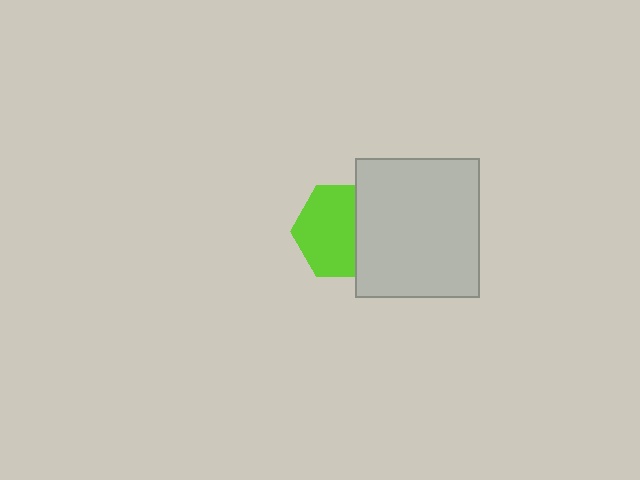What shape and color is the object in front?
The object in front is a light gray rectangle.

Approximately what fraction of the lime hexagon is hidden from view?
Roughly 33% of the lime hexagon is hidden behind the light gray rectangle.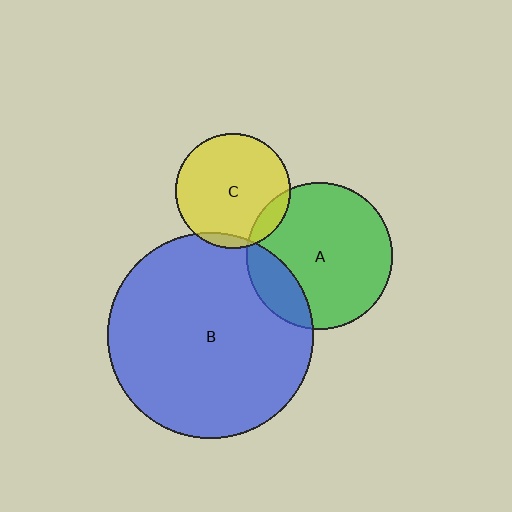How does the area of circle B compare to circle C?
Approximately 3.2 times.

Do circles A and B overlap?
Yes.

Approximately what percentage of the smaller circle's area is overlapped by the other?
Approximately 20%.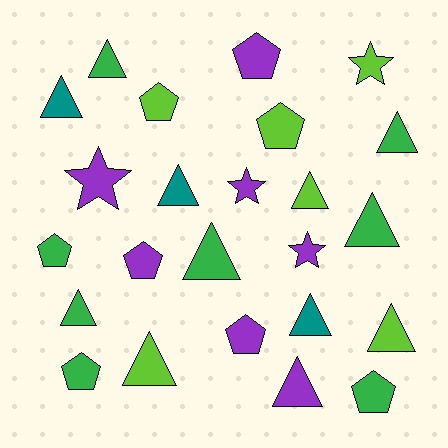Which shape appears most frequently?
Triangle, with 12 objects.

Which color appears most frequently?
Green, with 8 objects.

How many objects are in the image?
There are 24 objects.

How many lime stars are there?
There is 1 lime star.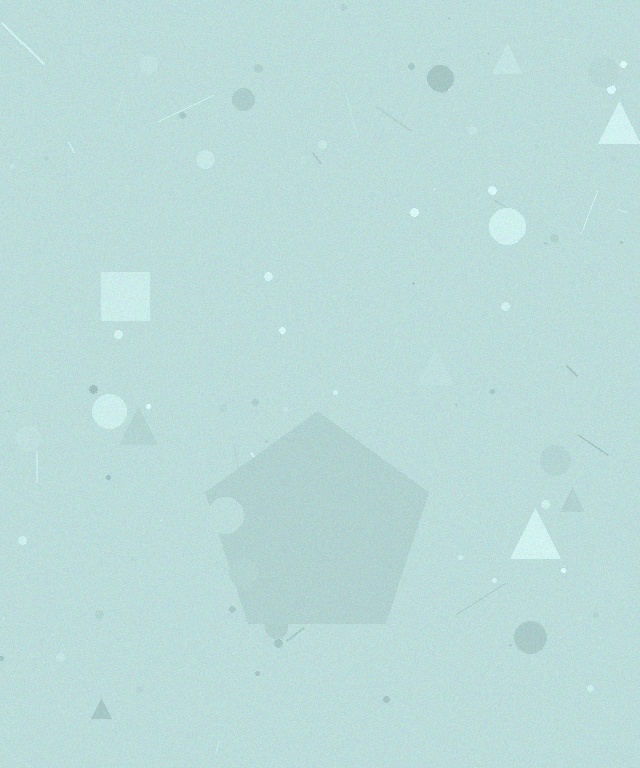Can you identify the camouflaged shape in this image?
The camouflaged shape is a pentagon.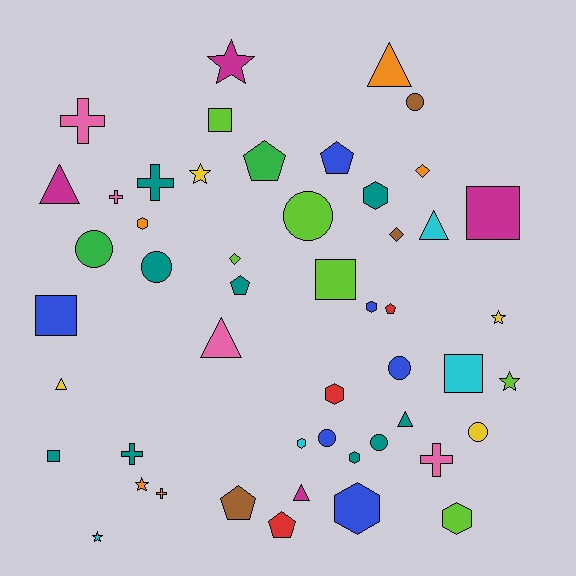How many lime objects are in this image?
There are 6 lime objects.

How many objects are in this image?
There are 50 objects.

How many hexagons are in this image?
There are 8 hexagons.